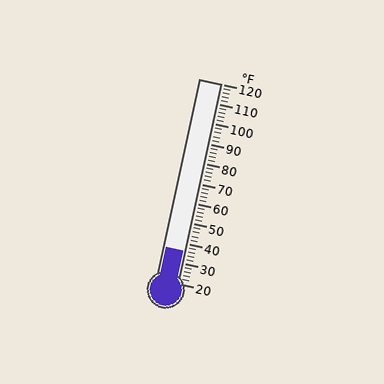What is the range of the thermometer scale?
The thermometer scale ranges from 20°F to 120°F.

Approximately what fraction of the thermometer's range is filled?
The thermometer is filled to approximately 15% of its range.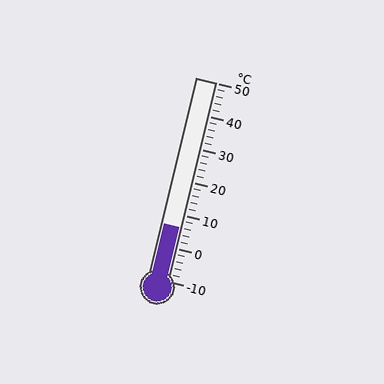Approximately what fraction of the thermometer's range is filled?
The thermometer is filled to approximately 25% of its range.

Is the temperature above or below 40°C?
The temperature is below 40°C.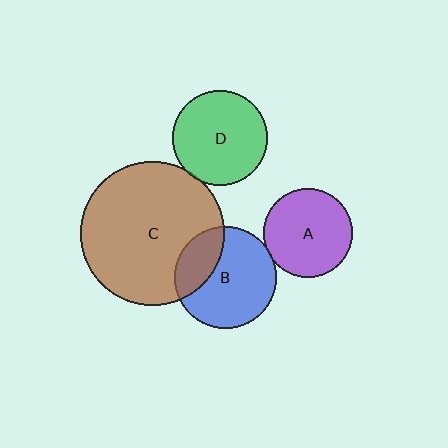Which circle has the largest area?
Circle C (brown).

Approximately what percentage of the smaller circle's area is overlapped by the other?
Approximately 25%.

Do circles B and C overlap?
Yes.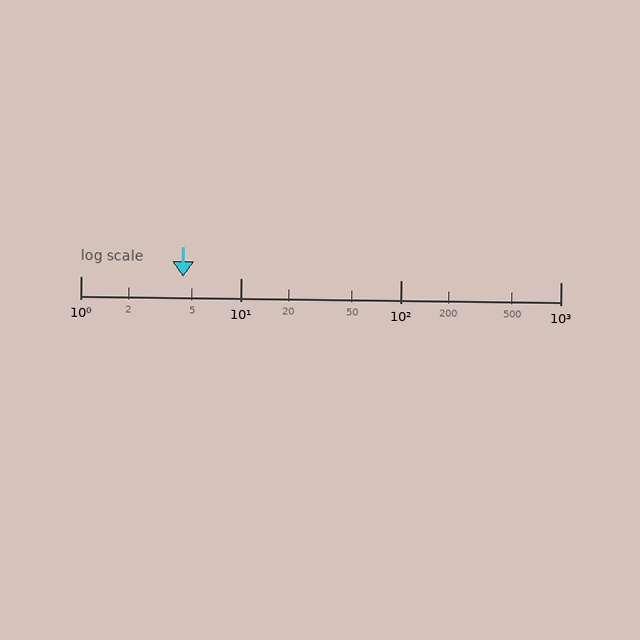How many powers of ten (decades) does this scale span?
The scale spans 3 decades, from 1 to 1000.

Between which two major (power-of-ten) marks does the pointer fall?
The pointer is between 1 and 10.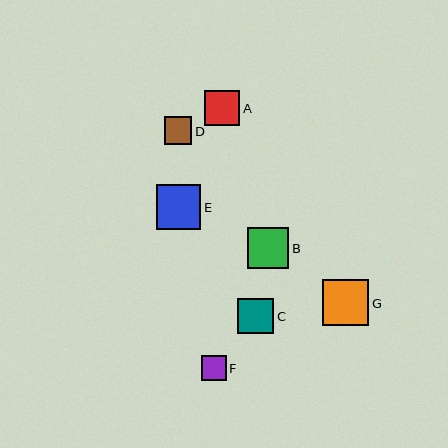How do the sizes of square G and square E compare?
Square G and square E are approximately the same size.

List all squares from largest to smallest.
From largest to smallest: G, E, B, C, A, D, F.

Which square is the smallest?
Square F is the smallest with a size of approximately 25 pixels.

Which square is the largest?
Square G is the largest with a size of approximately 46 pixels.